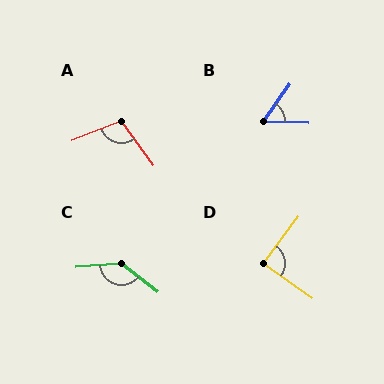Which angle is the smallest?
B, at approximately 56 degrees.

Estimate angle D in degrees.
Approximately 88 degrees.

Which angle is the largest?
C, at approximately 138 degrees.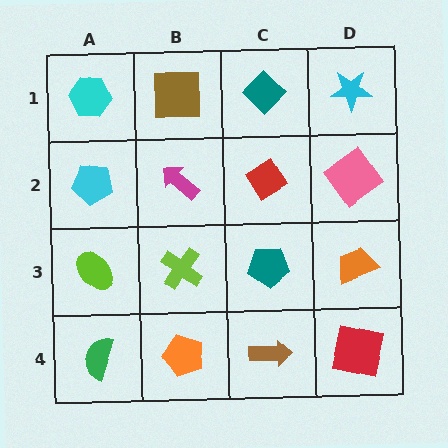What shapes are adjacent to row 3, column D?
A pink diamond (row 2, column D), a red square (row 4, column D), a teal pentagon (row 3, column C).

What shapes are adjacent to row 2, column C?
A teal diamond (row 1, column C), a teal pentagon (row 3, column C), a magenta arrow (row 2, column B), a pink diamond (row 2, column D).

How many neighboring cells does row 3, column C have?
4.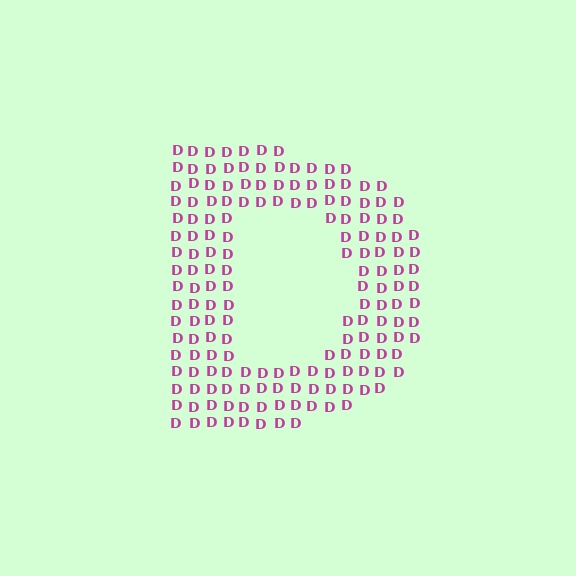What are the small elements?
The small elements are letter D's.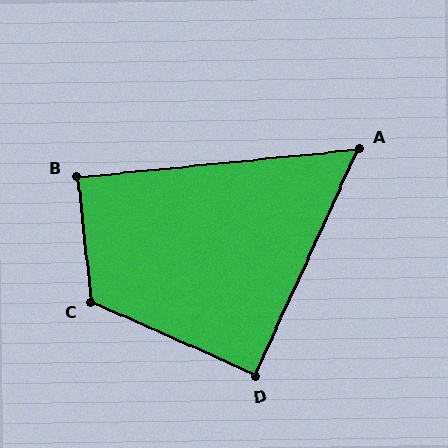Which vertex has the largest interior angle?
C, at approximately 120 degrees.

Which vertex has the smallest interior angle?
A, at approximately 60 degrees.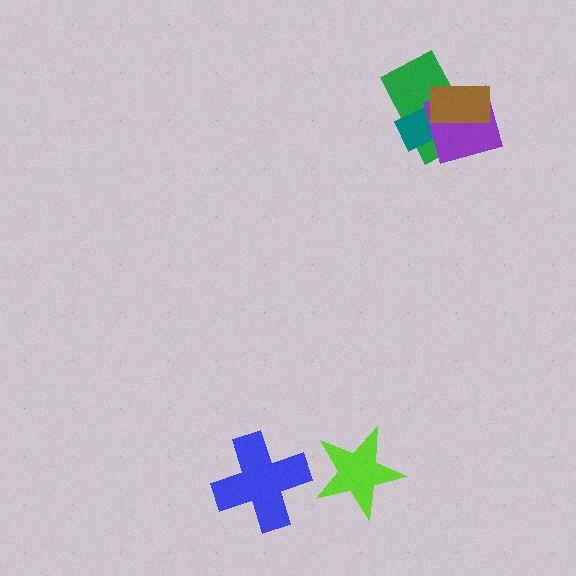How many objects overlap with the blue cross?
0 objects overlap with the blue cross.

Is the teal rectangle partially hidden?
Yes, it is partially covered by another shape.